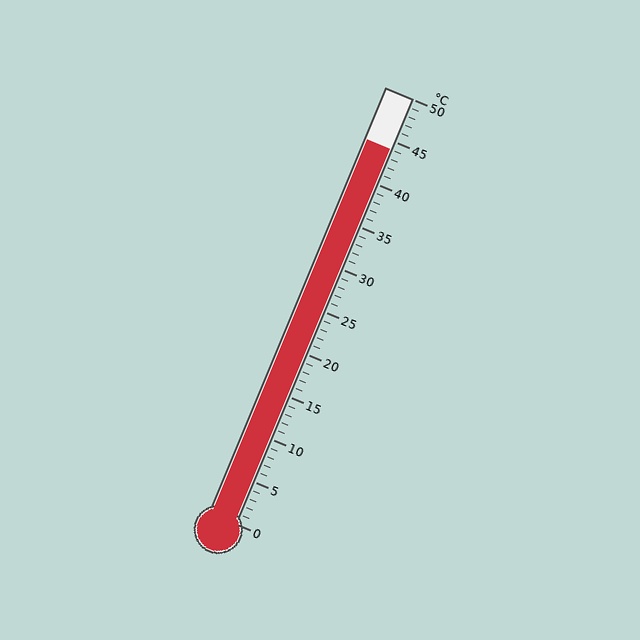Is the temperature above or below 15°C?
The temperature is above 15°C.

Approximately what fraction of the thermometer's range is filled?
The thermometer is filled to approximately 90% of its range.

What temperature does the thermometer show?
The thermometer shows approximately 44°C.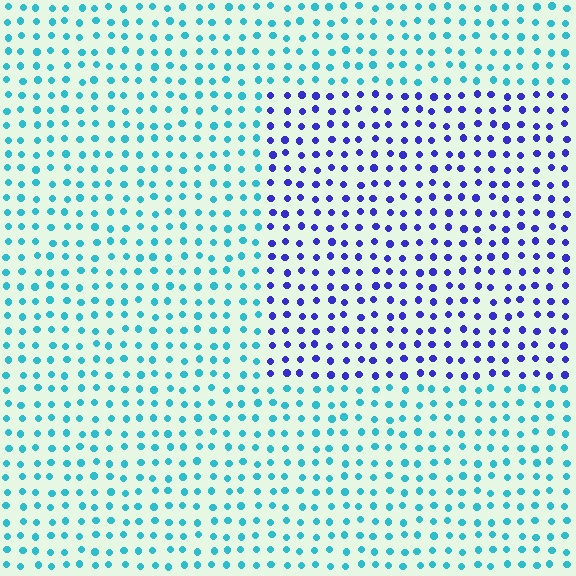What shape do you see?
I see a rectangle.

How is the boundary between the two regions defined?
The boundary is defined purely by a slight shift in hue (about 58 degrees). Spacing, size, and orientation are identical on both sides.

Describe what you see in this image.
The image is filled with small cyan elements in a uniform arrangement. A rectangle-shaped region is visible where the elements are tinted to a slightly different hue, forming a subtle color boundary.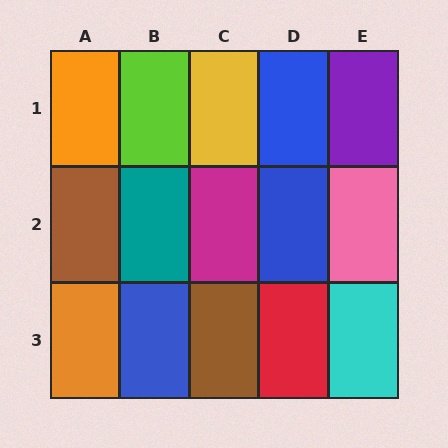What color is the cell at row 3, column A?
Orange.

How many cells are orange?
2 cells are orange.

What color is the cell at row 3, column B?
Blue.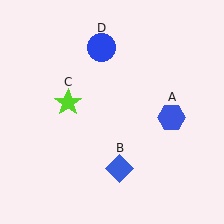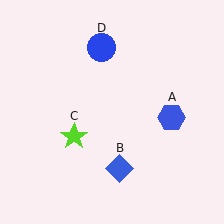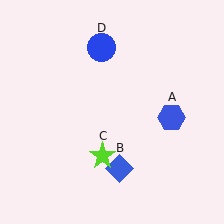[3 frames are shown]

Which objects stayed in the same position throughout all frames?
Blue hexagon (object A) and blue diamond (object B) and blue circle (object D) remained stationary.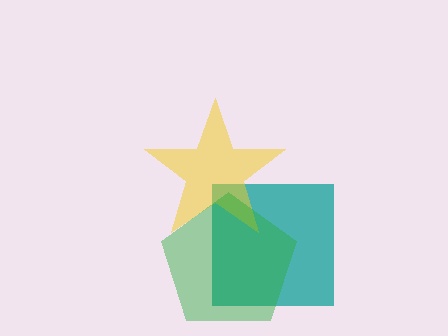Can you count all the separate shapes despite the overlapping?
Yes, there are 3 separate shapes.